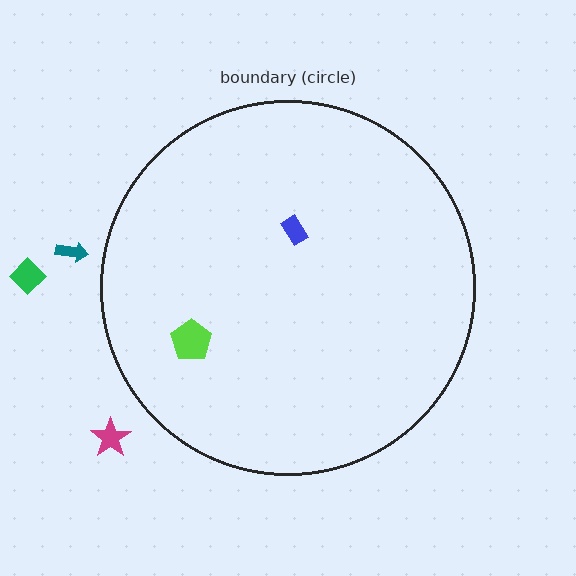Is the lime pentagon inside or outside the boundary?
Inside.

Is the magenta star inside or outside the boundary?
Outside.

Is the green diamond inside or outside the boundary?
Outside.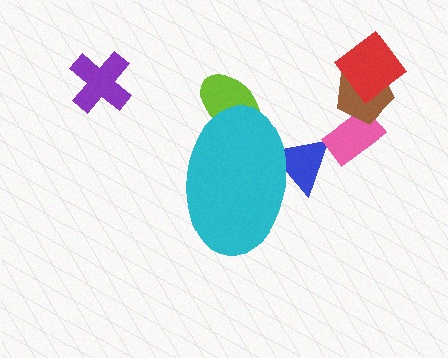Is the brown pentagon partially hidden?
No, the brown pentagon is fully visible.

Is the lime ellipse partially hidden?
Yes, the lime ellipse is partially hidden behind the cyan ellipse.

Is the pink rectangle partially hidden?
No, the pink rectangle is fully visible.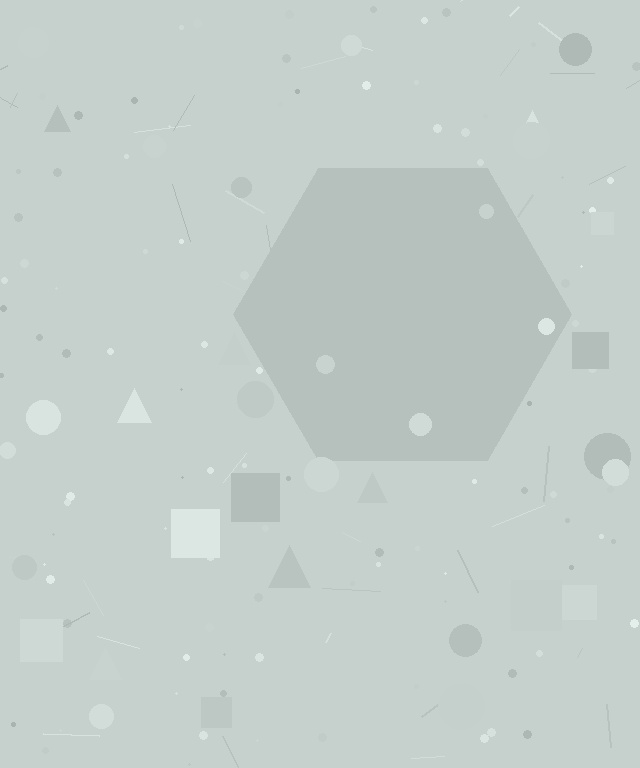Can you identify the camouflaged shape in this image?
The camouflaged shape is a hexagon.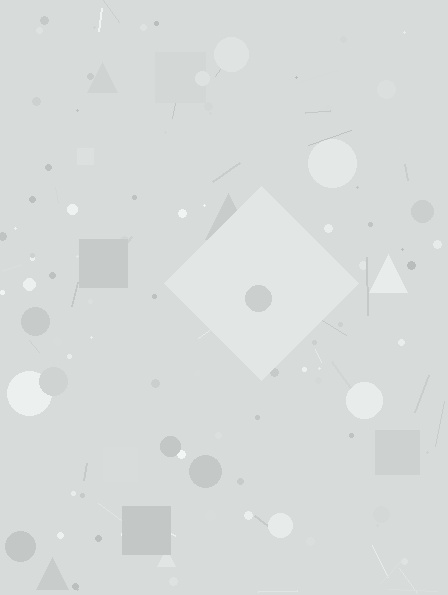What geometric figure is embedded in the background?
A diamond is embedded in the background.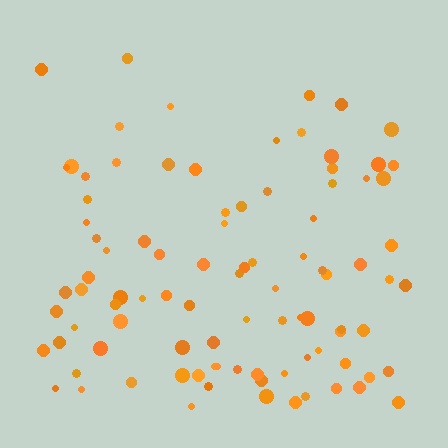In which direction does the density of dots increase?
From top to bottom, with the bottom side densest.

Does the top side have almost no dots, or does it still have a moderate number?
Still a moderate number, just noticeably fewer than the bottom.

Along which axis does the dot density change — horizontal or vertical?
Vertical.